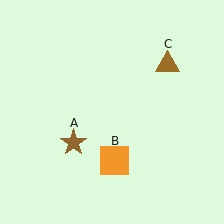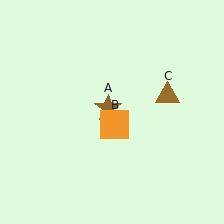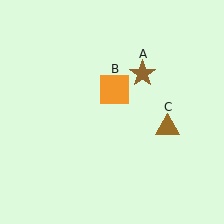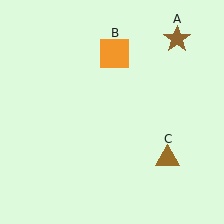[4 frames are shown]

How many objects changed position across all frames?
3 objects changed position: brown star (object A), orange square (object B), brown triangle (object C).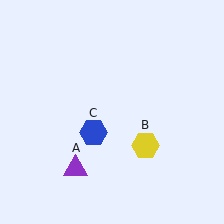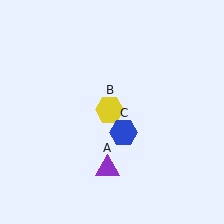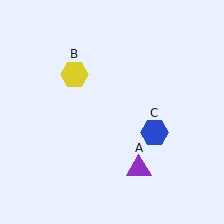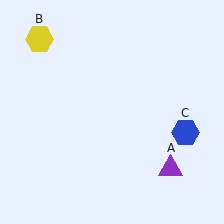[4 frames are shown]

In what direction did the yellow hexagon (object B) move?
The yellow hexagon (object B) moved up and to the left.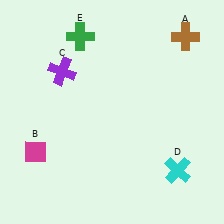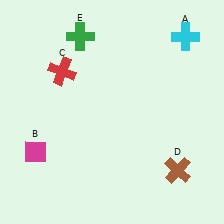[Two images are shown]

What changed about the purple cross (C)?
In Image 1, C is purple. In Image 2, it changed to red.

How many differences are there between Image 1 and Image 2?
There are 3 differences between the two images.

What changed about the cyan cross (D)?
In Image 1, D is cyan. In Image 2, it changed to brown.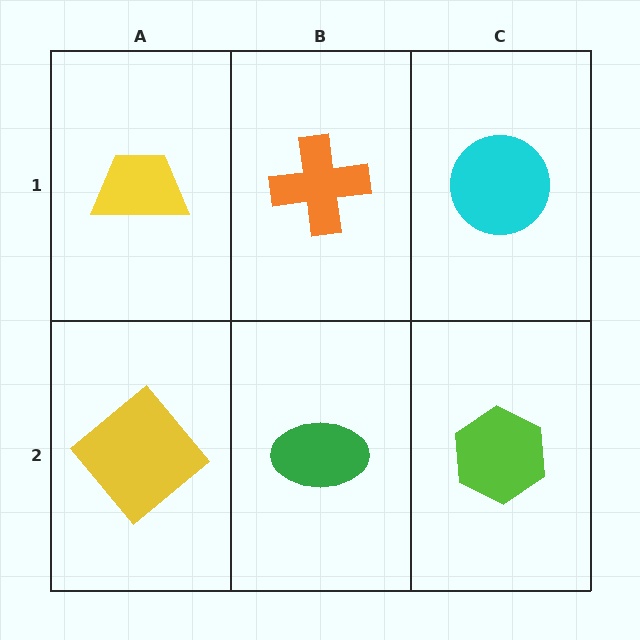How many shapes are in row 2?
3 shapes.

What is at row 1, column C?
A cyan circle.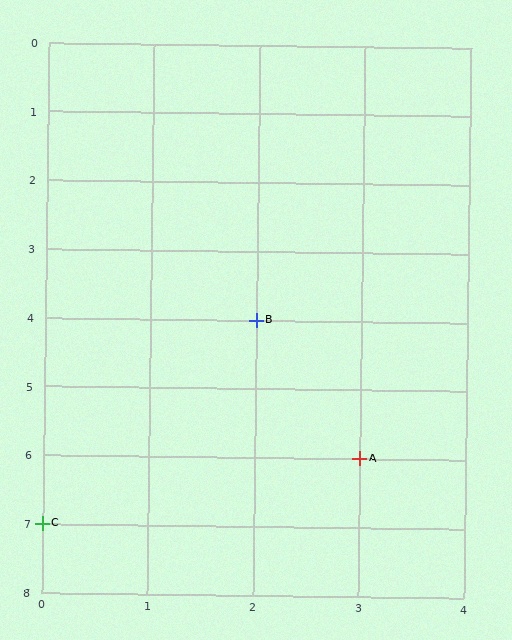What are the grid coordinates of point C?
Point C is at grid coordinates (0, 7).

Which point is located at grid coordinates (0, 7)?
Point C is at (0, 7).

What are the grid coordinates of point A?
Point A is at grid coordinates (3, 6).